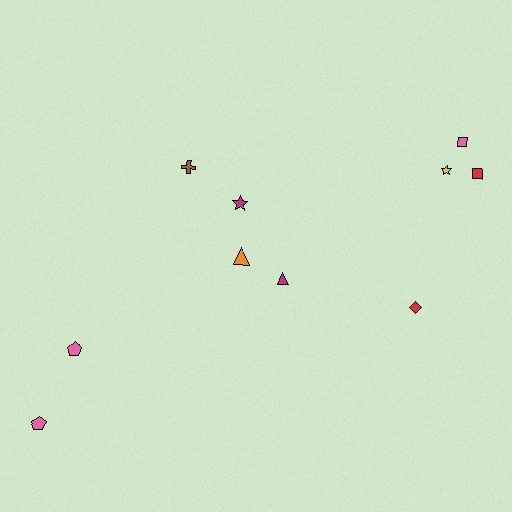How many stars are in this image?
There are 2 stars.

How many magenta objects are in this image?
There are 2 magenta objects.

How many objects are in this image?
There are 10 objects.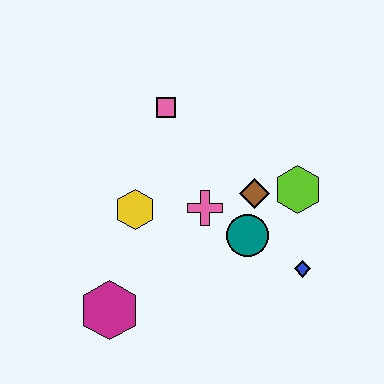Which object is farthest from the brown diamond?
The magenta hexagon is farthest from the brown diamond.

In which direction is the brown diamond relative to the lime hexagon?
The brown diamond is to the left of the lime hexagon.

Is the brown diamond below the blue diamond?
No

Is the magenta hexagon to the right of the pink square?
No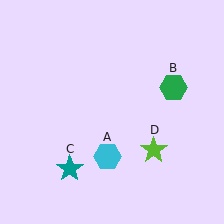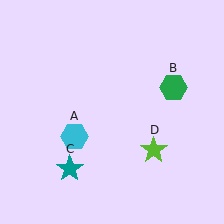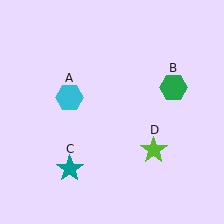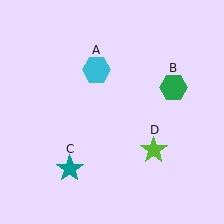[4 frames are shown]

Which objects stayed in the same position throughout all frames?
Green hexagon (object B) and teal star (object C) and lime star (object D) remained stationary.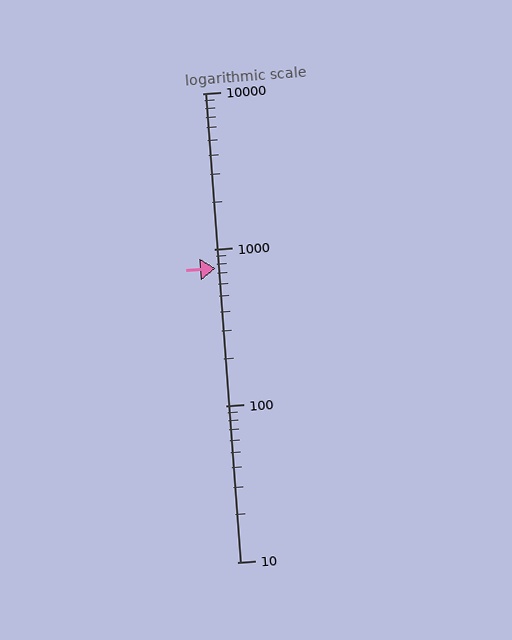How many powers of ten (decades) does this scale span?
The scale spans 3 decades, from 10 to 10000.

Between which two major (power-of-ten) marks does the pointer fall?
The pointer is between 100 and 1000.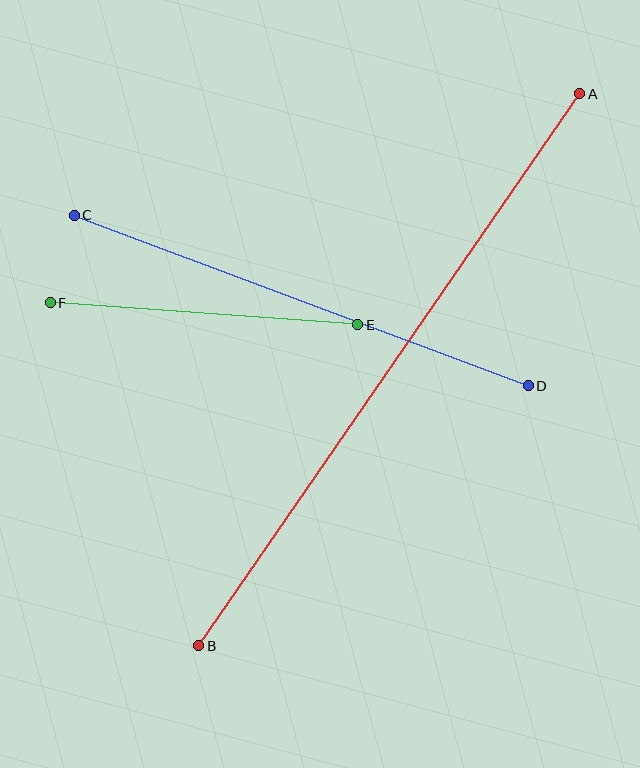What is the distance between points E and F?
The distance is approximately 308 pixels.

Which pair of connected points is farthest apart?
Points A and B are farthest apart.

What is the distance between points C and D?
The distance is approximately 485 pixels.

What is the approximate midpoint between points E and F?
The midpoint is at approximately (204, 314) pixels.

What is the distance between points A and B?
The distance is approximately 671 pixels.